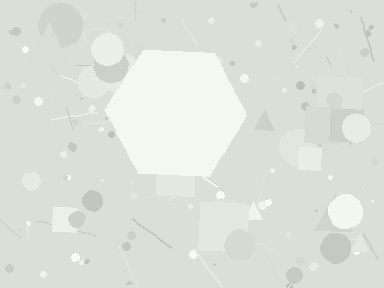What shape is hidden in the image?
A hexagon is hidden in the image.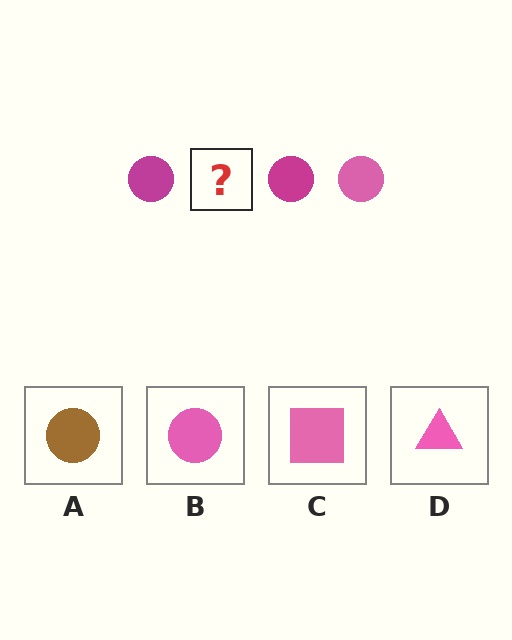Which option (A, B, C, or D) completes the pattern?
B.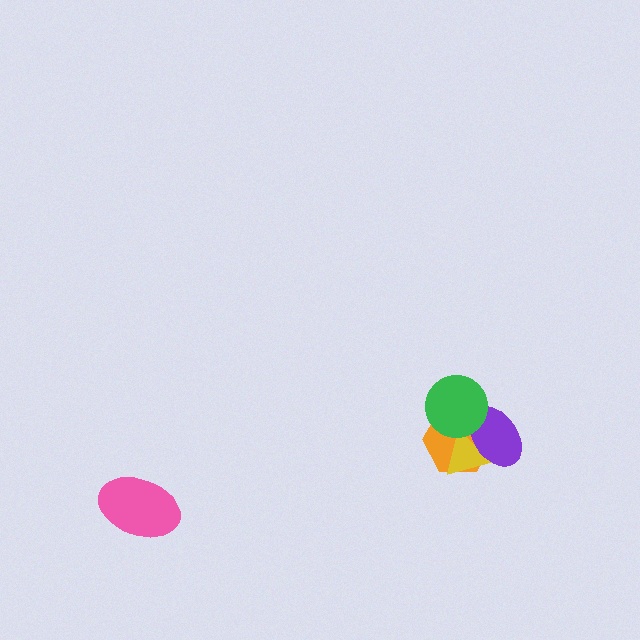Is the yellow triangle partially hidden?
Yes, it is partially covered by another shape.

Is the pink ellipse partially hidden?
No, no other shape covers it.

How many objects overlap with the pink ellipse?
0 objects overlap with the pink ellipse.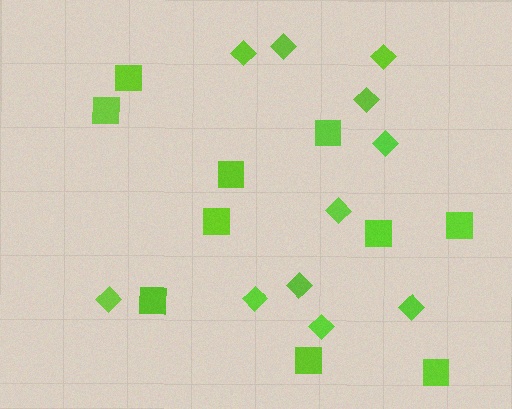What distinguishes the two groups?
There are 2 groups: one group of diamonds (11) and one group of squares (10).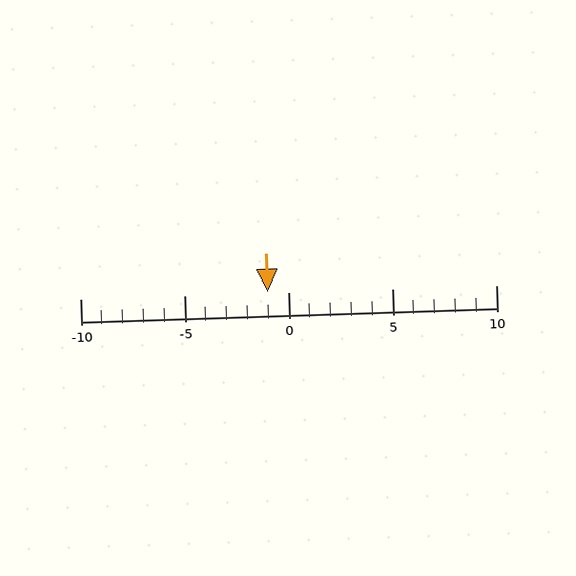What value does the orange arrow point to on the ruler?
The orange arrow points to approximately -1.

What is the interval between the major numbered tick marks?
The major tick marks are spaced 5 units apart.